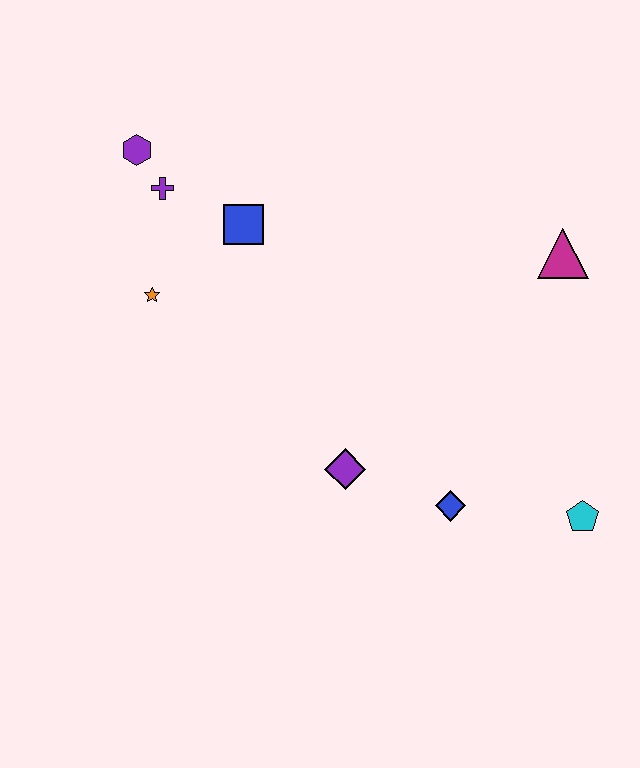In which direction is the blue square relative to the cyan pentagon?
The blue square is to the left of the cyan pentagon.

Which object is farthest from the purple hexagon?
The cyan pentagon is farthest from the purple hexagon.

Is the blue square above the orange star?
Yes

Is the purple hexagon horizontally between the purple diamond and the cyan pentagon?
No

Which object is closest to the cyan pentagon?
The blue diamond is closest to the cyan pentagon.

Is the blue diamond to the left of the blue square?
No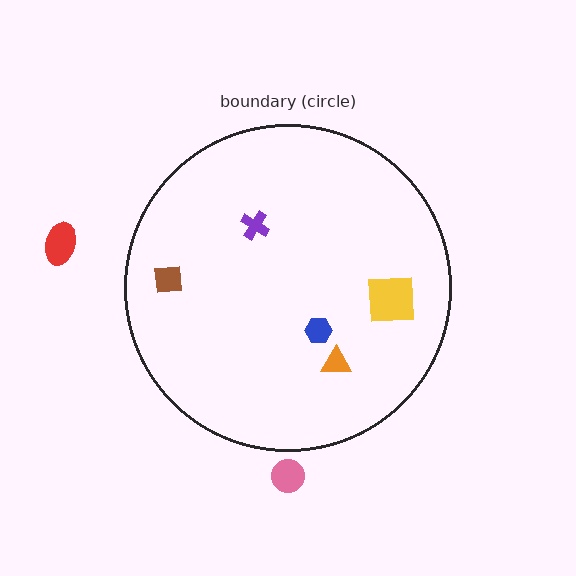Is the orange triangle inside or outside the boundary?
Inside.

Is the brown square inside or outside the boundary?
Inside.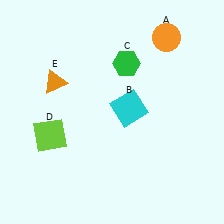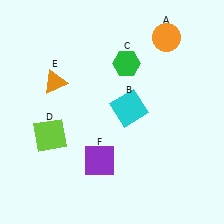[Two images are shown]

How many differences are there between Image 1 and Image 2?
There is 1 difference between the two images.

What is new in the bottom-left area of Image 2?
A purple square (F) was added in the bottom-left area of Image 2.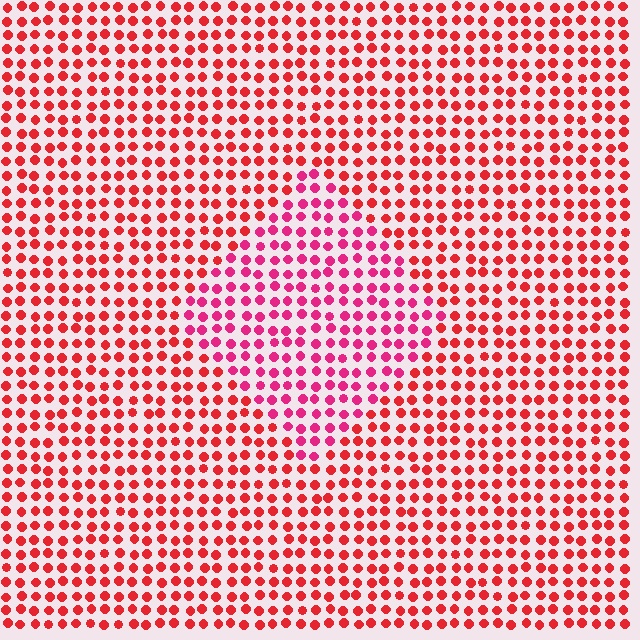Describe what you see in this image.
The image is filled with small red elements in a uniform arrangement. A diamond-shaped region is visible where the elements are tinted to a slightly different hue, forming a subtle color boundary.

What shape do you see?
I see a diamond.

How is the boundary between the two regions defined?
The boundary is defined purely by a slight shift in hue (about 27 degrees). Spacing, size, and orientation are identical on both sides.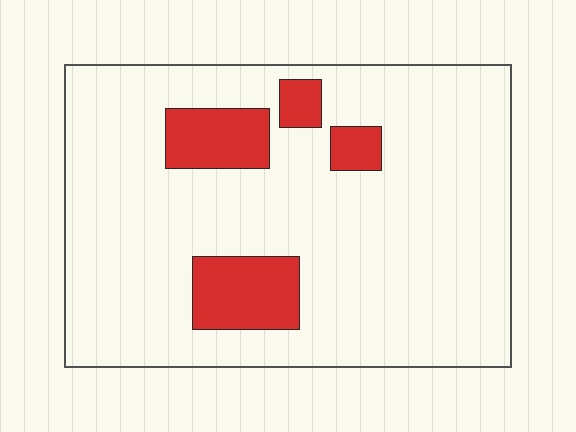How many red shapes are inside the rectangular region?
4.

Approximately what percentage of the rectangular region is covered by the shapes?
Approximately 15%.